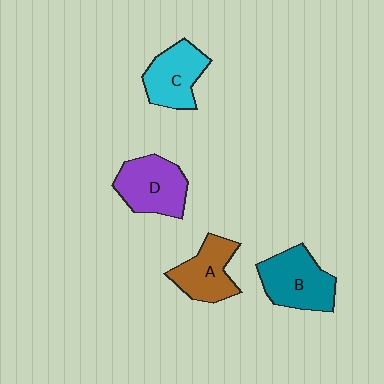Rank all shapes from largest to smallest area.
From largest to smallest: B (teal), D (purple), C (cyan), A (brown).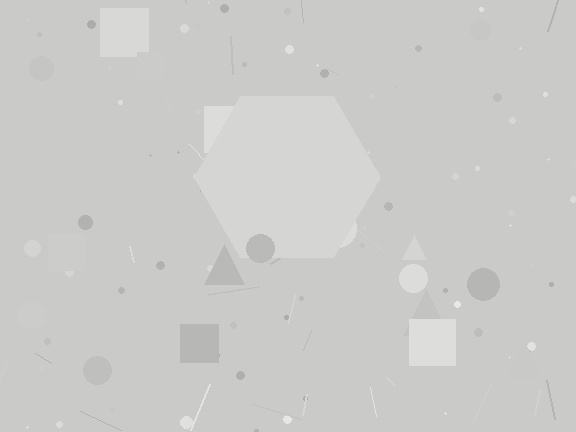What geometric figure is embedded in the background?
A hexagon is embedded in the background.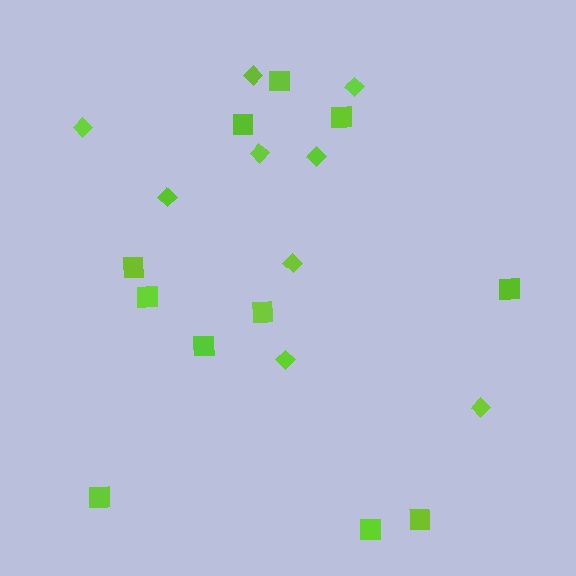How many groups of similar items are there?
There are 2 groups: one group of diamonds (9) and one group of squares (11).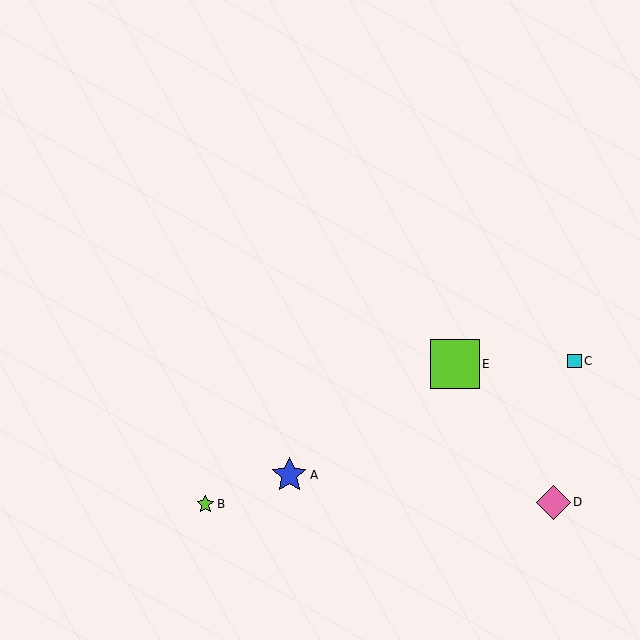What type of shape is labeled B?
Shape B is a lime star.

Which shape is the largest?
The lime square (labeled E) is the largest.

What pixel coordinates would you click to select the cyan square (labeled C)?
Click at (575, 361) to select the cyan square C.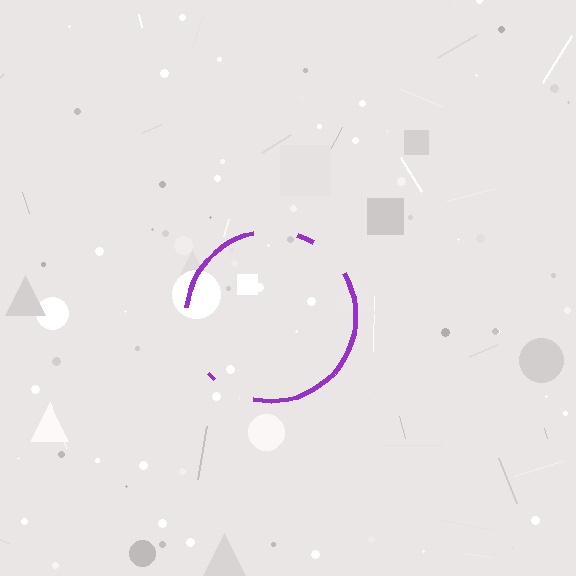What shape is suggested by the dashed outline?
The dashed outline suggests a circle.